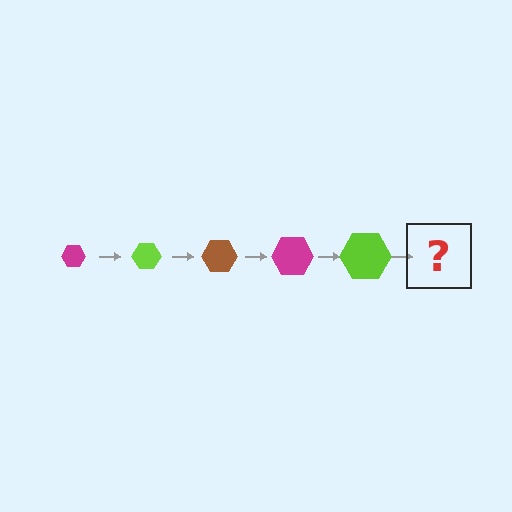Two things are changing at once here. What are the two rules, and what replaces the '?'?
The two rules are that the hexagon grows larger each step and the color cycles through magenta, lime, and brown. The '?' should be a brown hexagon, larger than the previous one.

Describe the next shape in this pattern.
It should be a brown hexagon, larger than the previous one.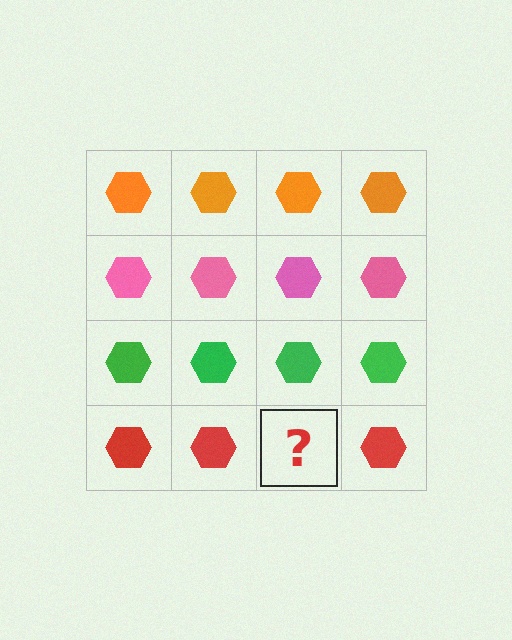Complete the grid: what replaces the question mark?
The question mark should be replaced with a red hexagon.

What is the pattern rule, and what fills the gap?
The rule is that each row has a consistent color. The gap should be filled with a red hexagon.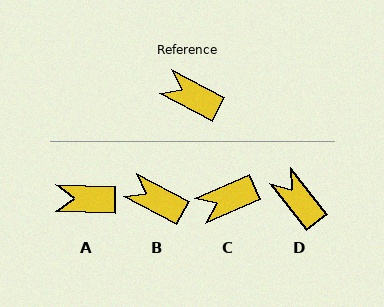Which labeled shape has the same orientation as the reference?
B.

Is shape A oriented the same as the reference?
No, it is off by about 27 degrees.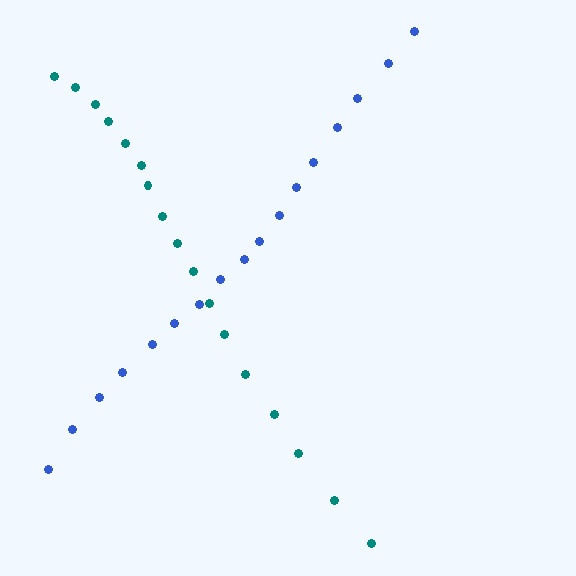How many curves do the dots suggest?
There are 2 distinct paths.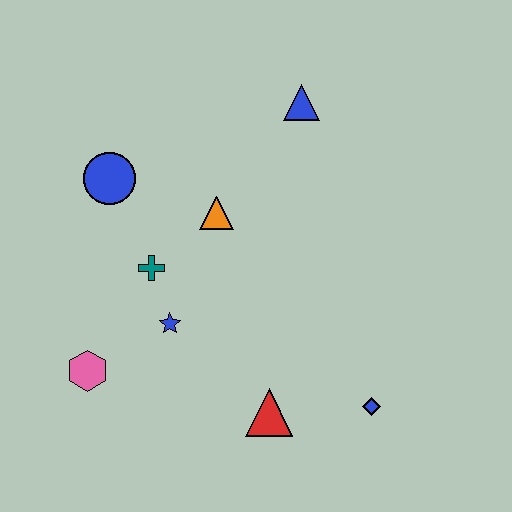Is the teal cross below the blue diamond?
No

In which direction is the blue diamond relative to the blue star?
The blue diamond is to the right of the blue star.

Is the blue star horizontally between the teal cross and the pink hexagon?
No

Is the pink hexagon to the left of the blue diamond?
Yes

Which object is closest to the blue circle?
The teal cross is closest to the blue circle.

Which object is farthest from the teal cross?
The blue diamond is farthest from the teal cross.